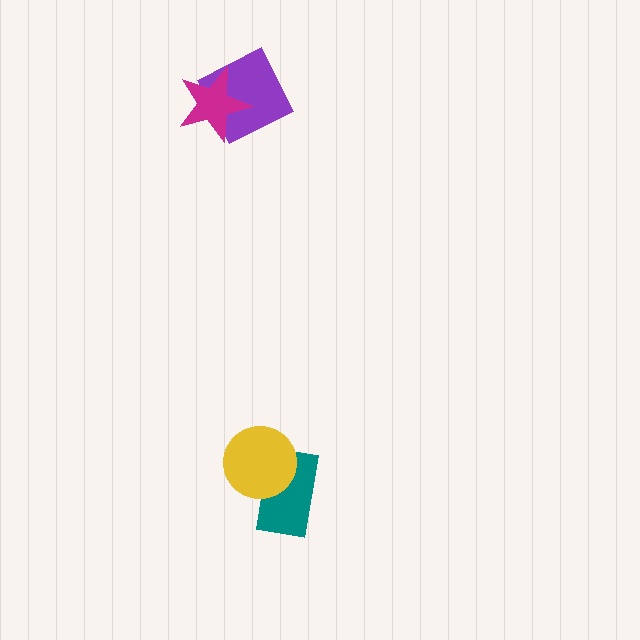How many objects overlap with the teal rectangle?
1 object overlaps with the teal rectangle.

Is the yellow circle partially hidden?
No, no other shape covers it.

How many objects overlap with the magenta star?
1 object overlaps with the magenta star.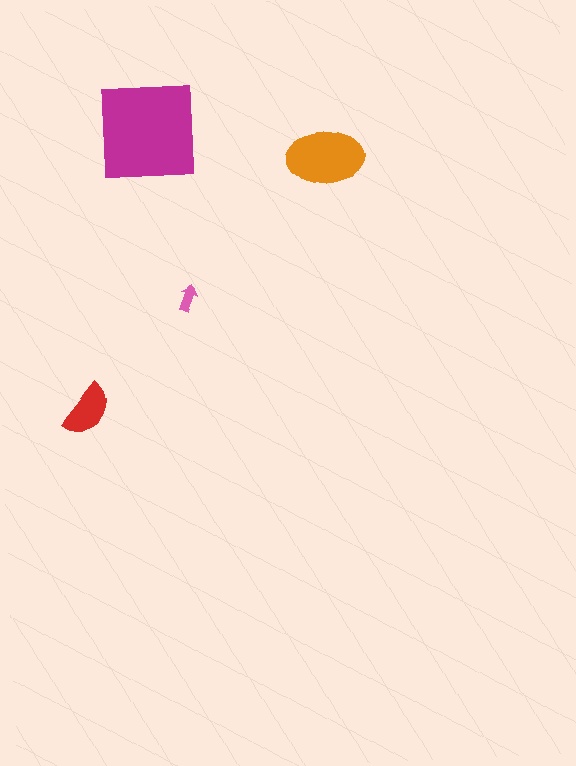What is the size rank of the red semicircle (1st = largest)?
3rd.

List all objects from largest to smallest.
The magenta square, the orange ellipse, the red semicircle, the pink arrow.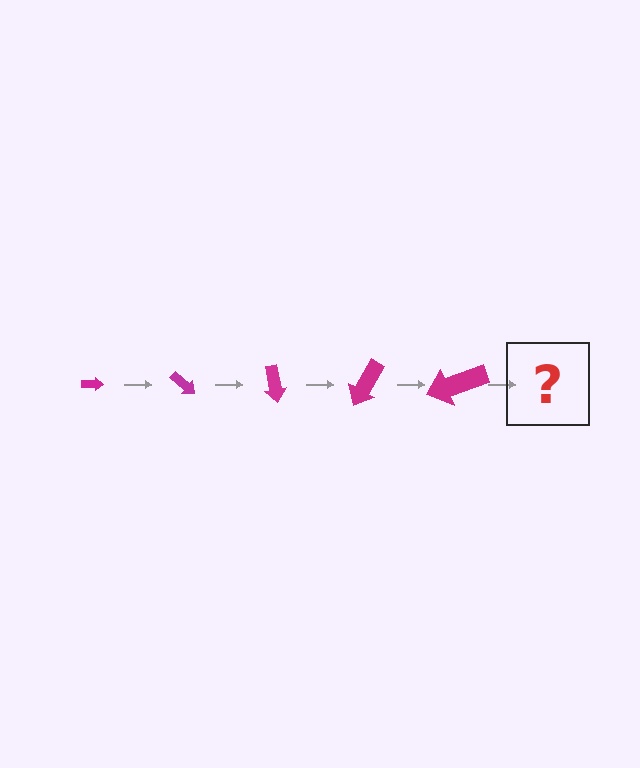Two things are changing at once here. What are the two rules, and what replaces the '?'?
The two rules are that the arrow grows larger each step and it rotates 40 degrees each step. The '?' should be an arrow, larger than the previous one and rotated 200 degrees from the start.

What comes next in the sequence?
The next element should be an arrow, larger than the previous one and rotated 200 degrees from the start.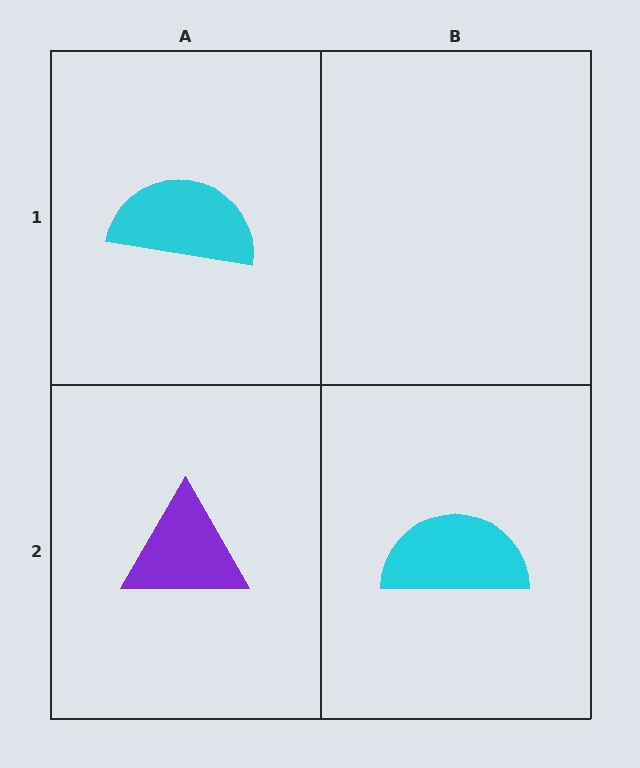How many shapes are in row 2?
2 shapes.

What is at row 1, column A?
A cyan semicircle.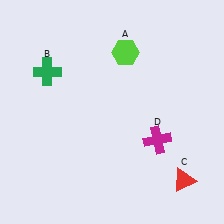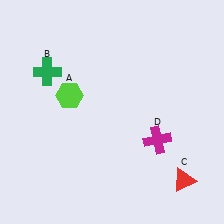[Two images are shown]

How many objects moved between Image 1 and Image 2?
1 object moved between the two images.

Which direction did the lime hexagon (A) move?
The lime hexagon (A) moved left.